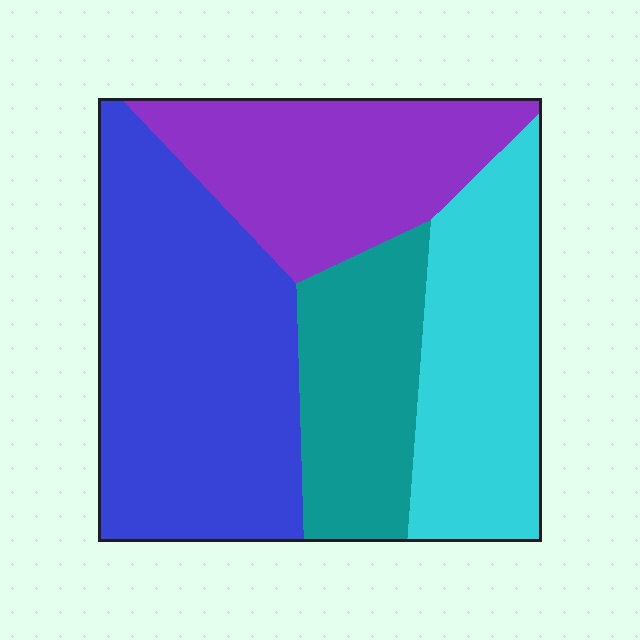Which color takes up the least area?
Teal, at roughly 15%.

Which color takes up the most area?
Blue, at roughly 35%.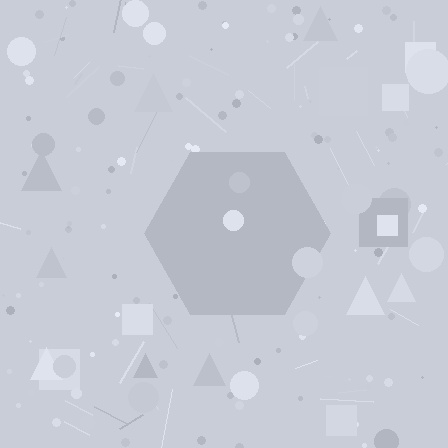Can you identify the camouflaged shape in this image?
The camouflaged shape is a hexagon.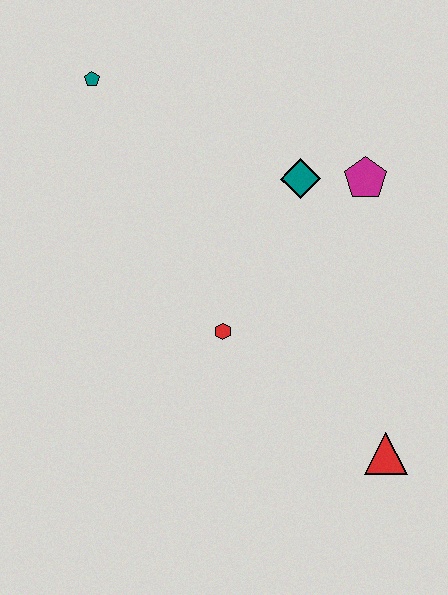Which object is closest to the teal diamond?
The magenta pentagon is closest to the teal diamond.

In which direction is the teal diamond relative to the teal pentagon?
The teal diamond is to the right of the teal pentagon.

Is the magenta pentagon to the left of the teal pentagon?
No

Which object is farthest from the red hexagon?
The teal pentagon is farthest from the red hexagon.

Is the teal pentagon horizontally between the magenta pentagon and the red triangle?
No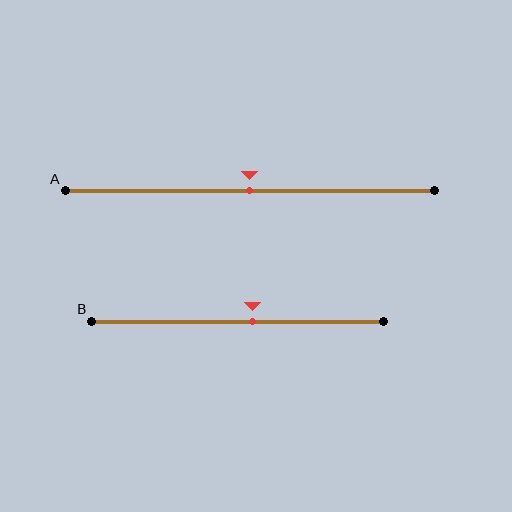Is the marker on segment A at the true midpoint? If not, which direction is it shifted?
Yes, the marker on segment A is at the true midpoint.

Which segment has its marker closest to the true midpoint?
Segment A has its marker closest to the true midpoint.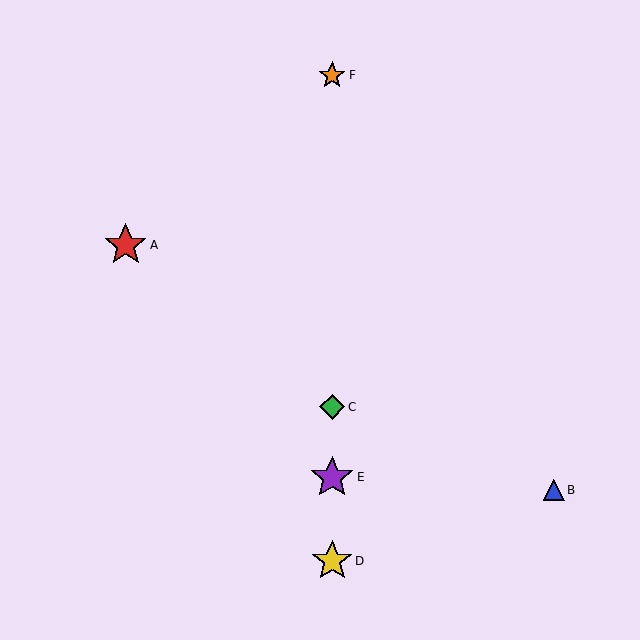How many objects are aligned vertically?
4 objects (C, D, E, F) are aligned vertically.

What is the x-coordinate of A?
Object A is at x≈126.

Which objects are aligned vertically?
Objects C, D, E, F are aligned vertically.